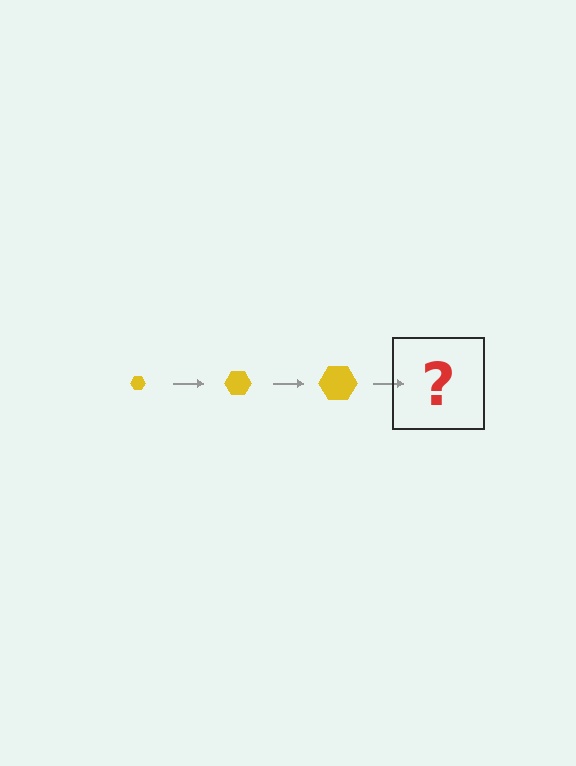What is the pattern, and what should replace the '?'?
The pattern is that the hexagon gets progressively larger each step. The '?' should be a yellow hexagon, larger than the previous one.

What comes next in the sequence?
The next element should be a yellow hexagon, larger than the previous one.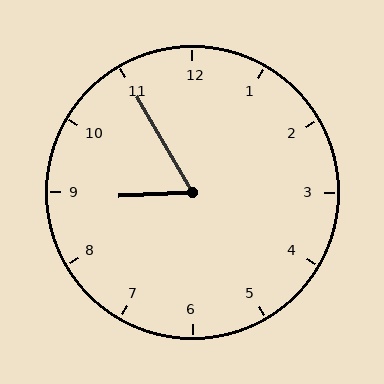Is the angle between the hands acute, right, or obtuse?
It is acute.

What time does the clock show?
8:55.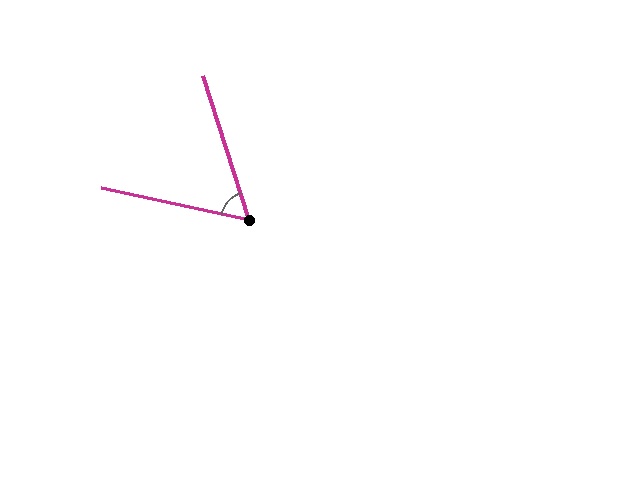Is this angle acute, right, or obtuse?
It is acute.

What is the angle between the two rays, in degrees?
Approximately 60 degrees.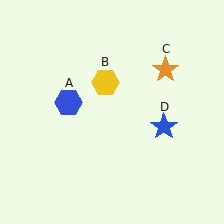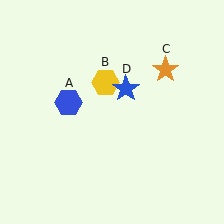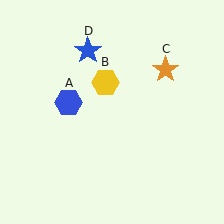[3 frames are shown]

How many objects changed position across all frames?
1 object changed position: blue star (object D).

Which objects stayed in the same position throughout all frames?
Blue hexagon (object A) and yellow hexagon (object B) and orange star (object C) remained stationary.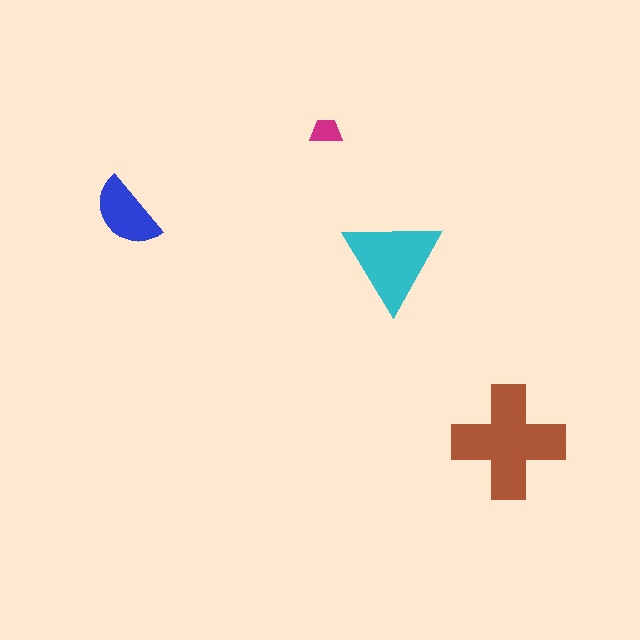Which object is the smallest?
The magenta trapezoid.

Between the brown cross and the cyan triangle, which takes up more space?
The brown cross.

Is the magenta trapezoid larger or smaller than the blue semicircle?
Smaller.